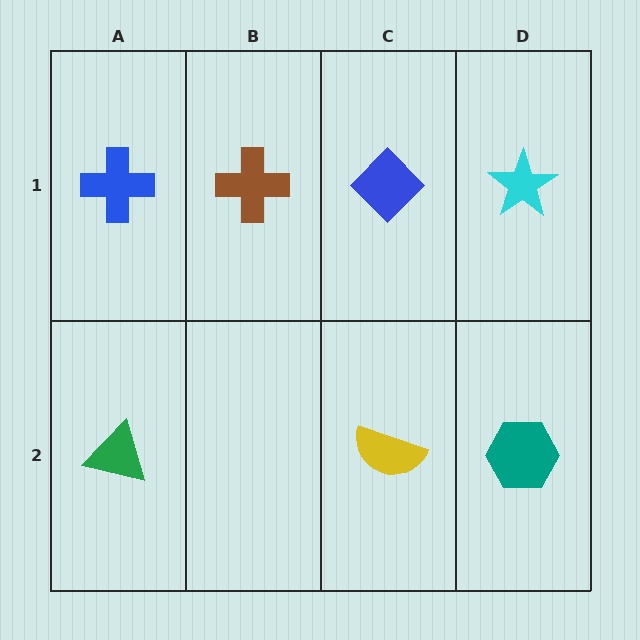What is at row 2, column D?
A teal hexagon.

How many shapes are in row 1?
4 shapes.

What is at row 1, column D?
A cyan star.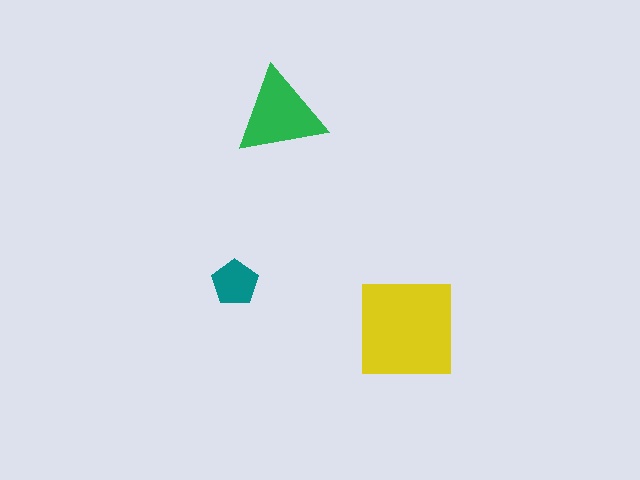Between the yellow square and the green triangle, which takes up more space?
The yellow square.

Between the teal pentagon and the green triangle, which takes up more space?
The green triangle.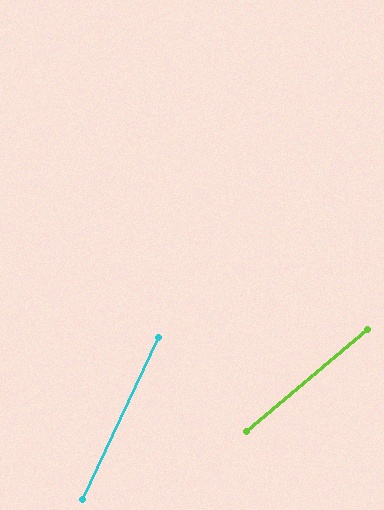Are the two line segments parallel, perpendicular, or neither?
Neither parallel nor perpendicular — they differ by about 25°.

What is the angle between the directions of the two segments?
Approximately 25 degrees.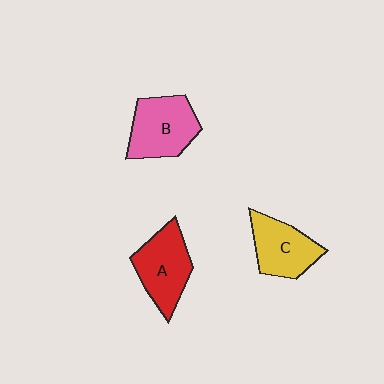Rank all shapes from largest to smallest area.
From largest to smallest: B (pink), A (red), C (yellow).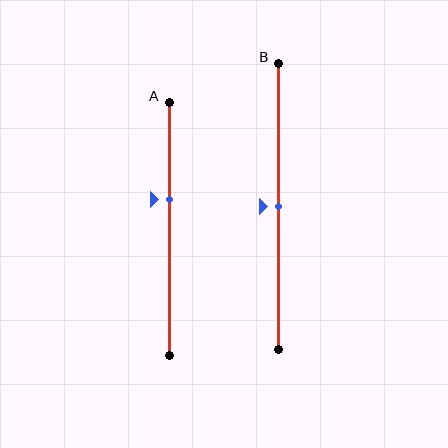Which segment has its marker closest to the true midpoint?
Segment B has its marker closest to the true midpoint.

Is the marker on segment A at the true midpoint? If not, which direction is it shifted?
No, the marker on segment A is shifted upward by about 12% of the segment length.